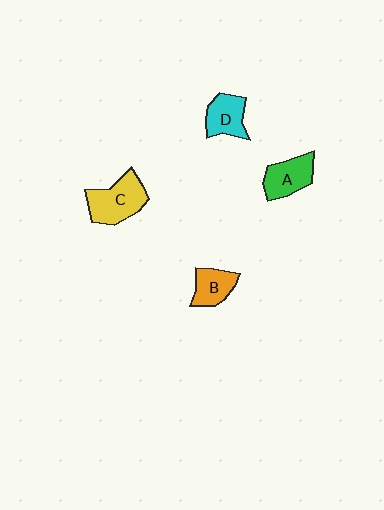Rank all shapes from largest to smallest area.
From largest to smallest: C (yellow), A (green), D (cyan), B (orange).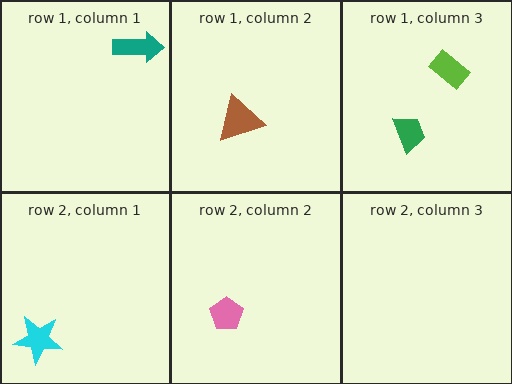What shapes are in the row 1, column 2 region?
The brown triangle.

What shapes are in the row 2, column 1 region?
The cyan star.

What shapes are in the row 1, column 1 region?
The teal arrow.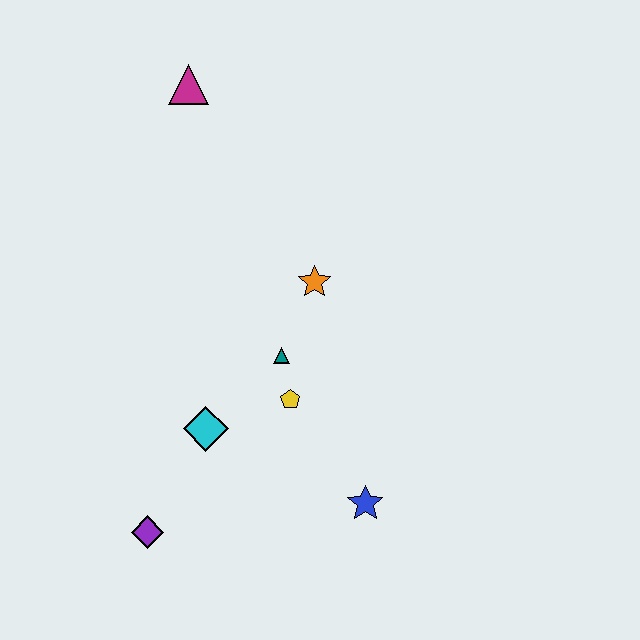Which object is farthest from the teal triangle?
The magenta triangle is farthest from the teal triangle.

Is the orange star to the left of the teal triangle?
No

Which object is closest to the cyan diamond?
The yellow pentagon is closest to the cyan diamond.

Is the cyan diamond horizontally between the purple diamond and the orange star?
Yes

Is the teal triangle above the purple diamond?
Yes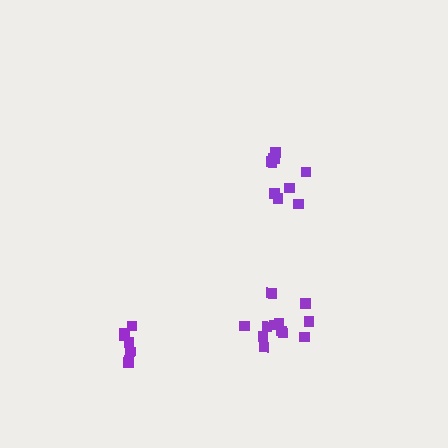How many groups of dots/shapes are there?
There are 3 groups.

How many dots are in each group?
Group 1: 12 dots, Group 2: 9 dots, Group 3: 6 dots (27 total).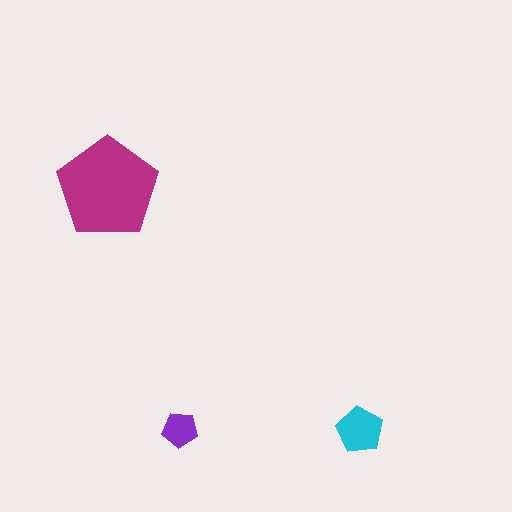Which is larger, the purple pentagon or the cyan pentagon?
The cyan one.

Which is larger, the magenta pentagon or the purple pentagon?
The magenta one.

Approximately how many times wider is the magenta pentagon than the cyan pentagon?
About 2 times wider.